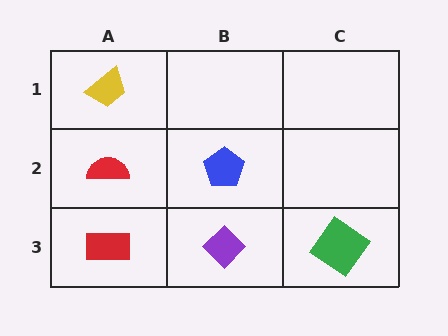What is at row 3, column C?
A green diamond.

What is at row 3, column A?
A red rectangle.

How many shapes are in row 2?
2 shapes.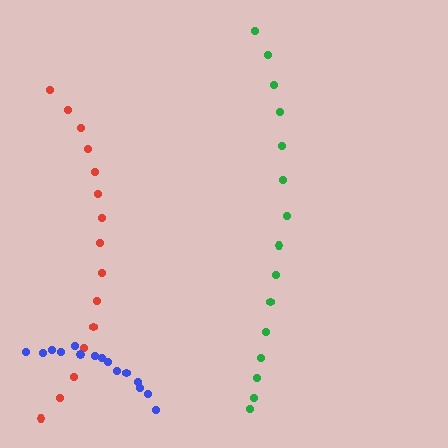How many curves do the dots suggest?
There are 3 distinct paths.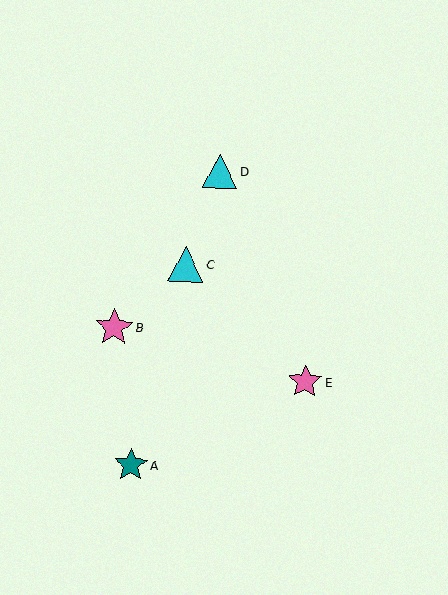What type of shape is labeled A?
Shape A is a teal star.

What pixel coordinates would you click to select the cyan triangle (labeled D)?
Click at (220, 171) to select the cyan triangle D.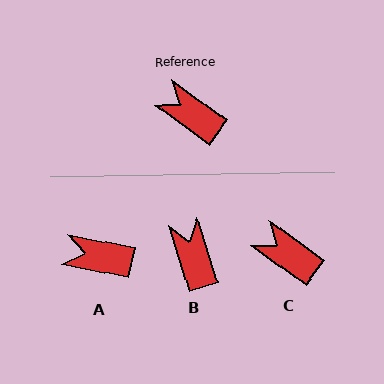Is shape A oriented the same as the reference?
No, it is off by about 25 degrees.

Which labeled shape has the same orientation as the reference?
C.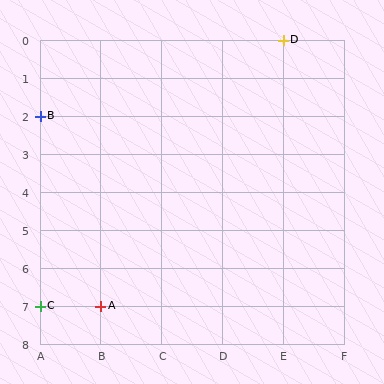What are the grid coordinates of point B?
Point B is at grid coordinates (A, 2).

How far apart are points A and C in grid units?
Points A and C are 1 column apart.